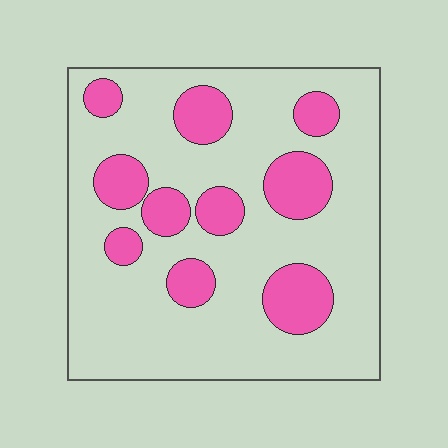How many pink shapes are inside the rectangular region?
10.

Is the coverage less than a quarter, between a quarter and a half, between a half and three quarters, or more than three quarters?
Less than a quarter.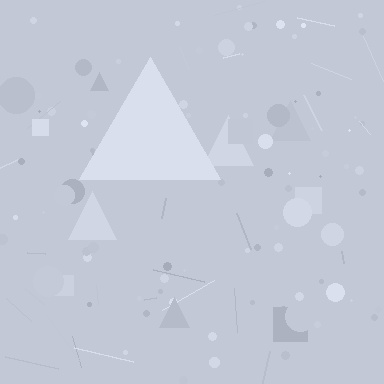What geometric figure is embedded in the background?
A triangle is embedded in the background.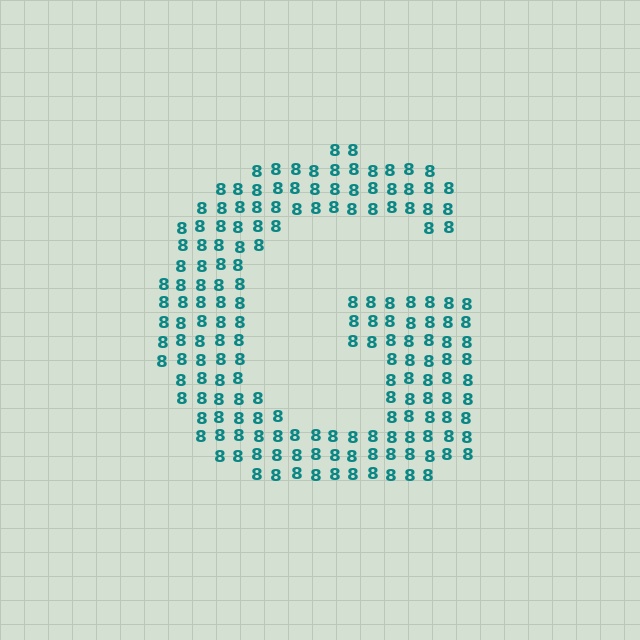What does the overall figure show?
The overall figure shows the letter G.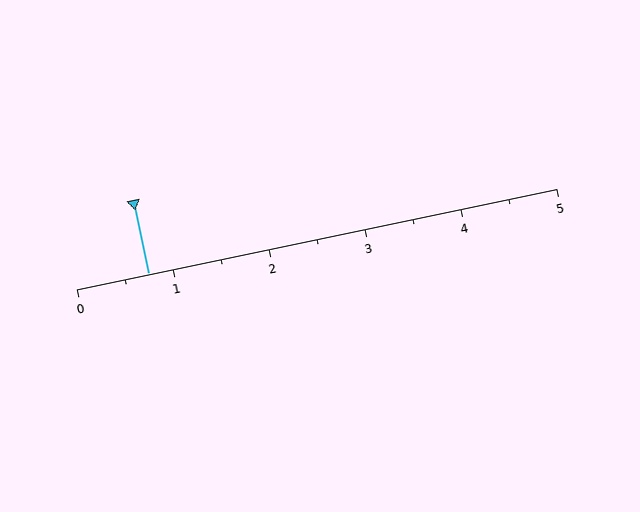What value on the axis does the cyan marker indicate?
The marker indicates approximately 0.8.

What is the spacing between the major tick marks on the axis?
The major ticks are spaced 1 apart.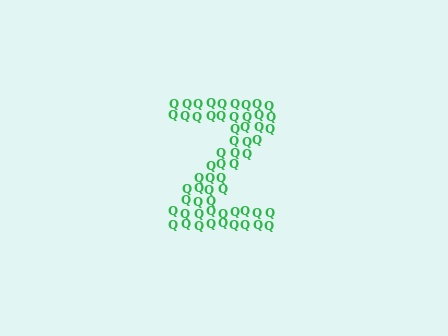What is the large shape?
The large shape is the letter Z.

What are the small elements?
The small elements are letter Q's.